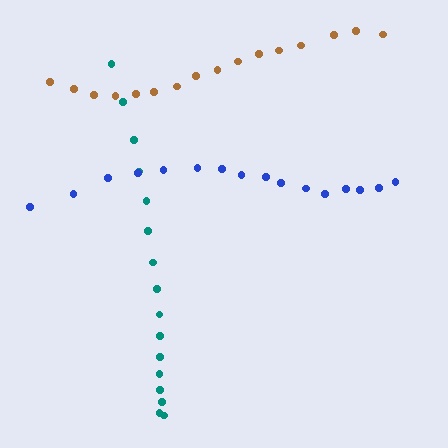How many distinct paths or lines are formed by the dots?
There are 3 distinct paths.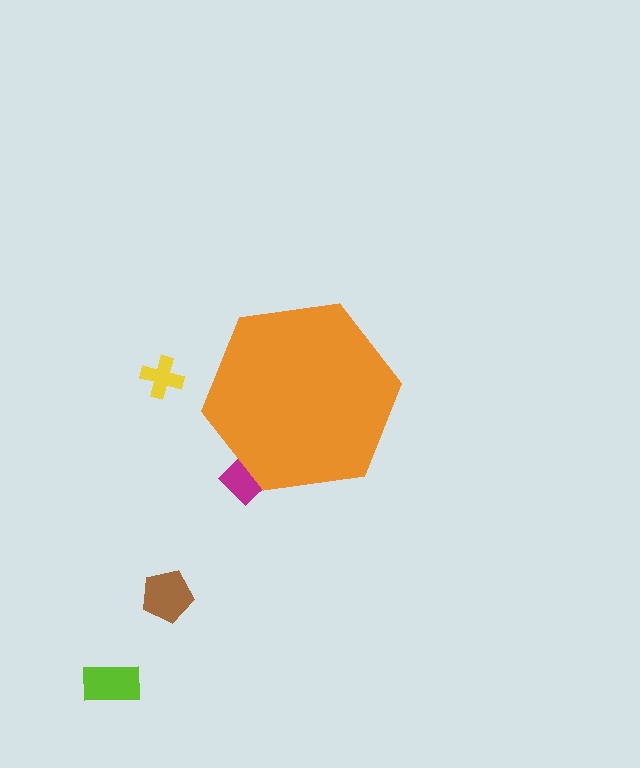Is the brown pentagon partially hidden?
No, the brown pentagon is fully visible.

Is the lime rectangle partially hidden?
No, the lime rectangle is fully visible.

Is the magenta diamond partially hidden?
Yes, the magenta diamond is partially hidden behind the orange hexagon.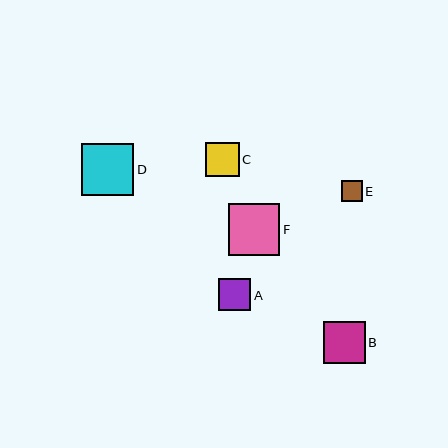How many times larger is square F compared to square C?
Square F is approximately 1.5 times the size of square C.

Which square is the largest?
Square D is the largest with a size of approximately 52 pixels.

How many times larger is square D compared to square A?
Square D is approximately 1.6 times the size of square A.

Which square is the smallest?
Square E is the smallest with a size of approximately 21 pixels.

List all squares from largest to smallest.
From largest to smallest: D, F, B, C, A, E.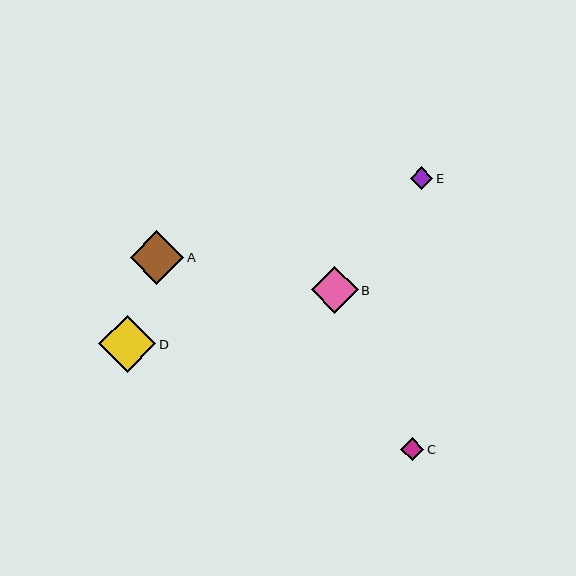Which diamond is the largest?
Diamond D is the largest with a size of approximately 57 pixels.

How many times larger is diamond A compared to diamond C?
Diamond A is approximately 2.3 times the size of diamond C.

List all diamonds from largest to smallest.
From largest to smallest: D, A, B, C, E.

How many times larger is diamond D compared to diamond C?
Diamond D is approximately 2.5 times the size of diamond C.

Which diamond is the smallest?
Diamond E is the smallest with a size of approximately 23 pixels.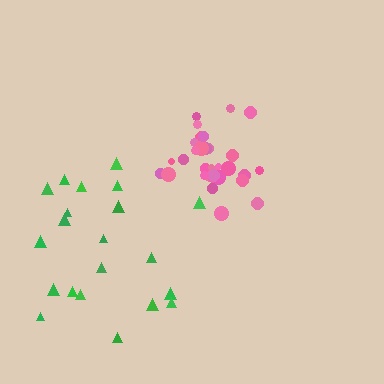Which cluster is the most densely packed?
Pink.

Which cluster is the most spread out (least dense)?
Green.